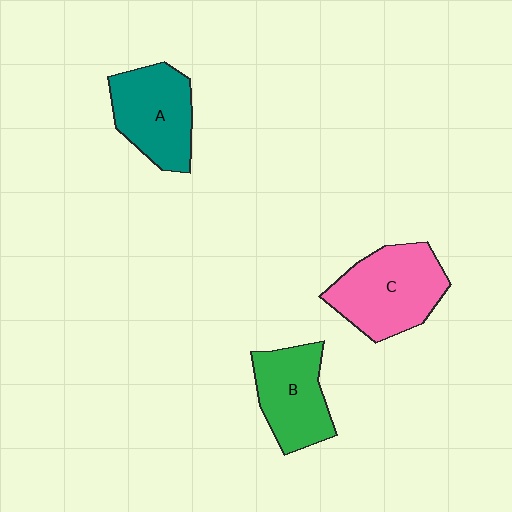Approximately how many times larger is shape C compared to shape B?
Approximately 1.3 times.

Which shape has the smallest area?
Shape B (green).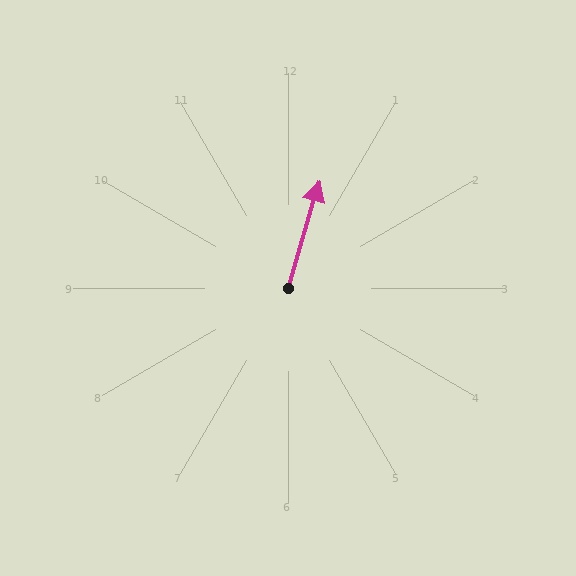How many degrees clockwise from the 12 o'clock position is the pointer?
Approximately 16 degrees.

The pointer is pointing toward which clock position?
Roughly 1 o'clock.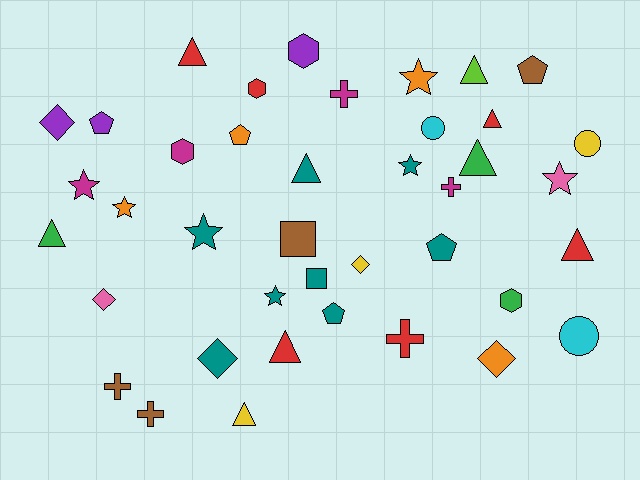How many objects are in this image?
There are 40 objects.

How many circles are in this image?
There are 3 circles.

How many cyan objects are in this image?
There are 2 cyan objects.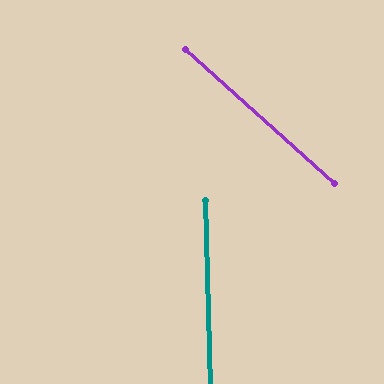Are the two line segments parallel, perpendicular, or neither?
Neither parallel nor perpendicular — they differ by about 47°.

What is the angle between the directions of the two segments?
Approximately 47 degrees.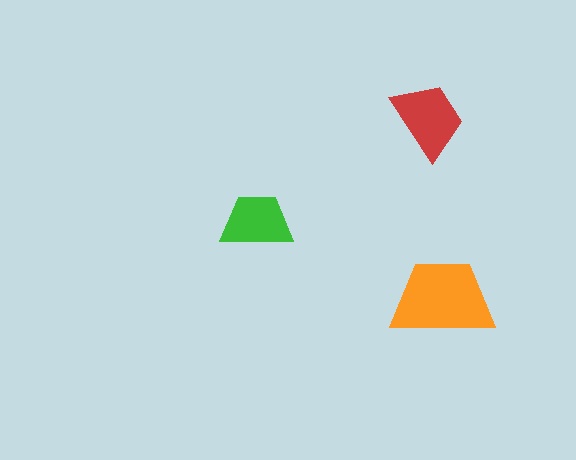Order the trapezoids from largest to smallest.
the orange one, the red one, the green one.